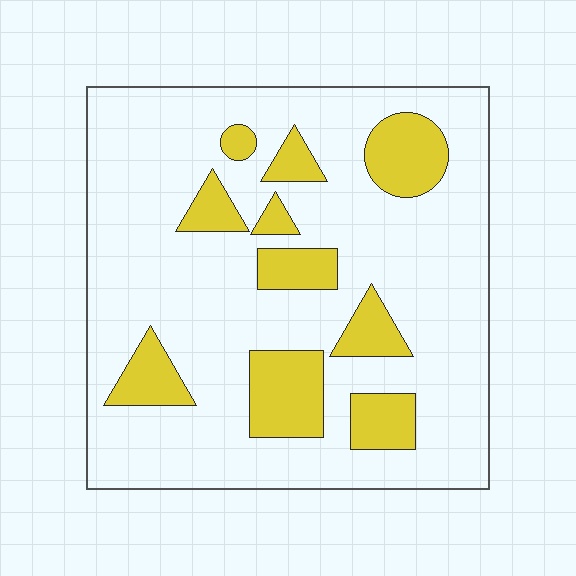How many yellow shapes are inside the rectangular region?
10.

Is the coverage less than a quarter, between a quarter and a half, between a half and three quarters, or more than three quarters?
Less than a quarter.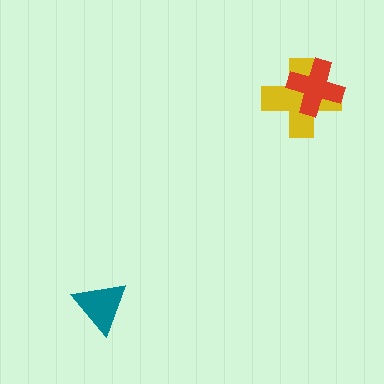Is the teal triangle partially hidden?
No, no other shape covers it.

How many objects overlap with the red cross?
1 object overlaps with the red cross.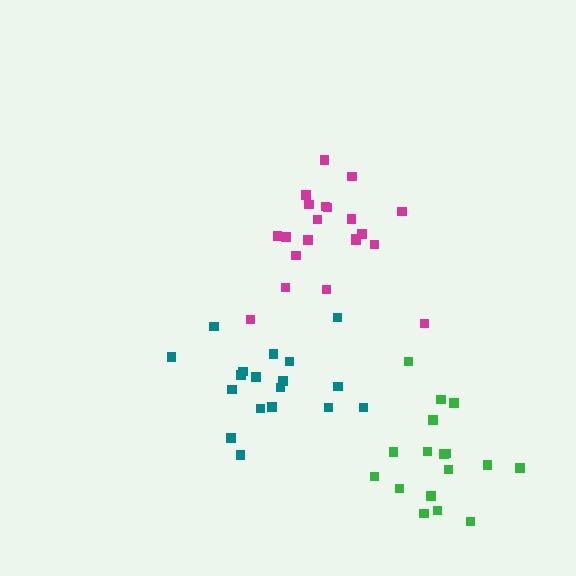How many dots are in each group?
Group 1: 21 dots, Group 2: 18 dots, Group 3: 17 dots (56 total).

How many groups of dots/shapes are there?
There are 3 groups.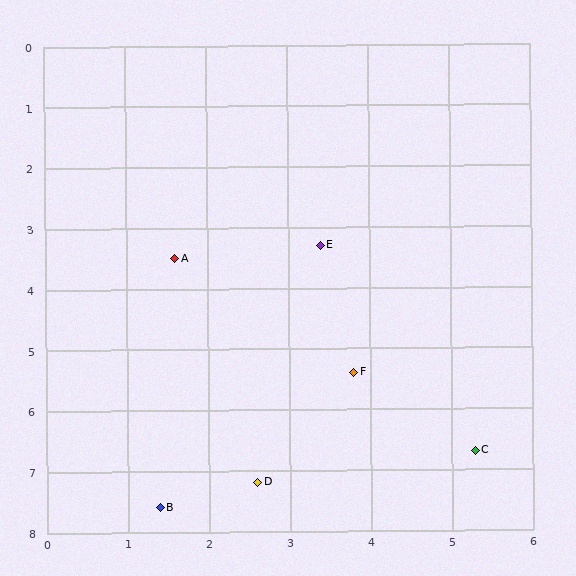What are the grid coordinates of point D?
Point D is at approximately (2.6, 7.2).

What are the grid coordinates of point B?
Point B is at approximately (1.4, 7.6).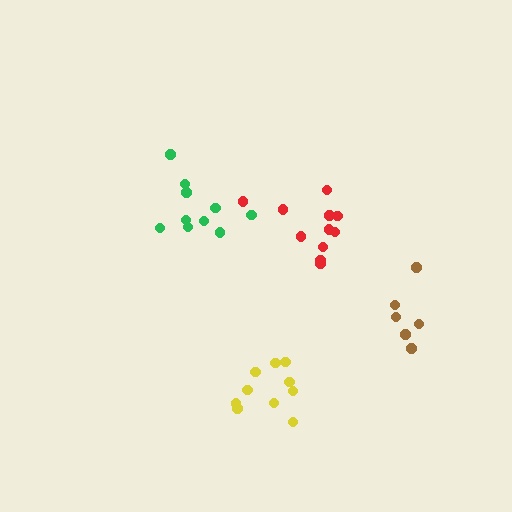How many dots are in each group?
Group 1: 11 dots, Group 2: 10 dots, Group 3: 10 dots, Group 4: 6 dots (37 total).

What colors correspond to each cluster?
The clusters are colored: red, yellow, green, brown.